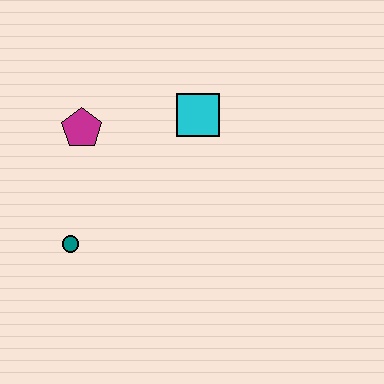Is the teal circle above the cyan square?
No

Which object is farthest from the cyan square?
The teal circle is farthest from the cyan square.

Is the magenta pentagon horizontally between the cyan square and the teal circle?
Yes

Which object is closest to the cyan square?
The magenta pentagon is closest to the cyan square.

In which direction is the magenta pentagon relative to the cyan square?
The magenta pentagon is to the left of the cyan square.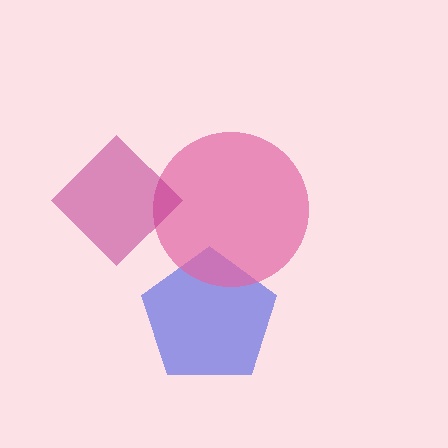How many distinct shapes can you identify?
There are 3 distinct shapes: a blue pentagon, a pink circle, a magenta diamond.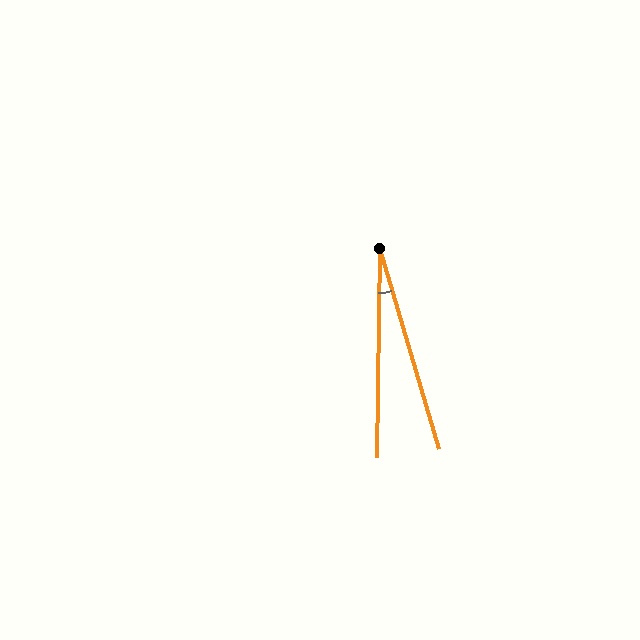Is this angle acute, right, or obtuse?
It is acute.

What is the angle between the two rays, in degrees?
Approximately 17 degrees.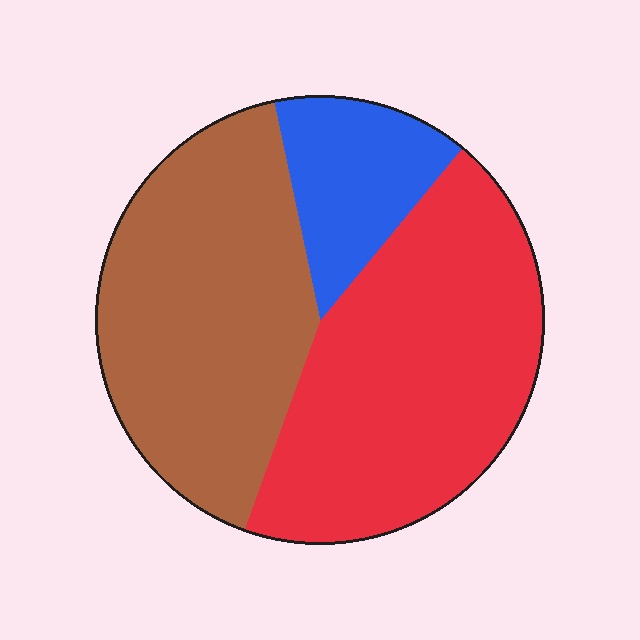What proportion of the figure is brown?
Brown covers roughly 40% of the figure.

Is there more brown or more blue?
Brown.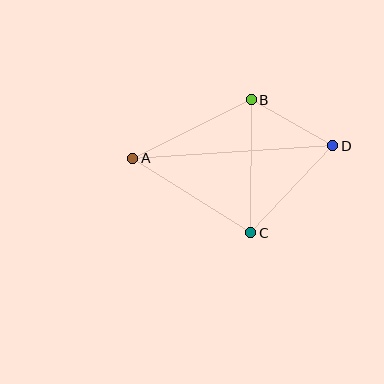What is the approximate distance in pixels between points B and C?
The distance between B and C is approximately 133 pixels.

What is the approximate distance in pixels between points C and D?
The distance between C and D is approximately 120 pixels.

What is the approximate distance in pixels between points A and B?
The distance between A and B is approximately 132 pixels.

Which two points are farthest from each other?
Points A and D are farthest from each other.